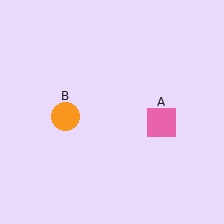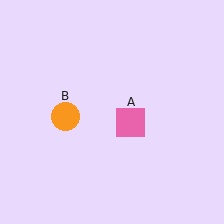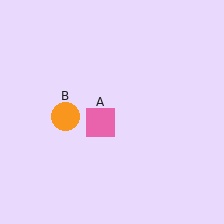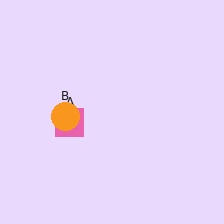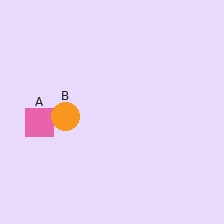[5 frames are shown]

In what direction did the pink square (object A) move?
The pink square (object A) moved left.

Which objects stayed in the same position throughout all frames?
Orange circle (object B) remained stationary.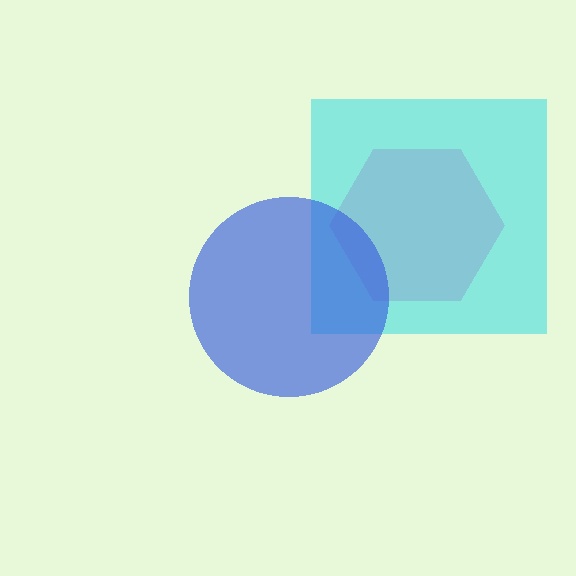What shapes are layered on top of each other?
The layered shapes are: a pink hexagon, a cyan square, a blue circle.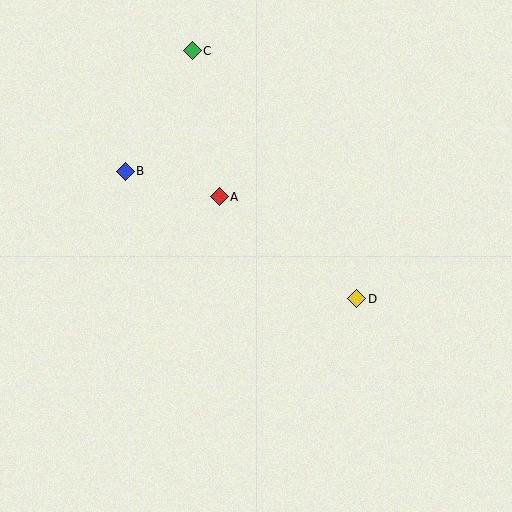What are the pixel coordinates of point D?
Point D is at (357, 299).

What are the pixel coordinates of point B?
Point B is at (125, 171).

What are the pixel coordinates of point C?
Point C is at (192, 51).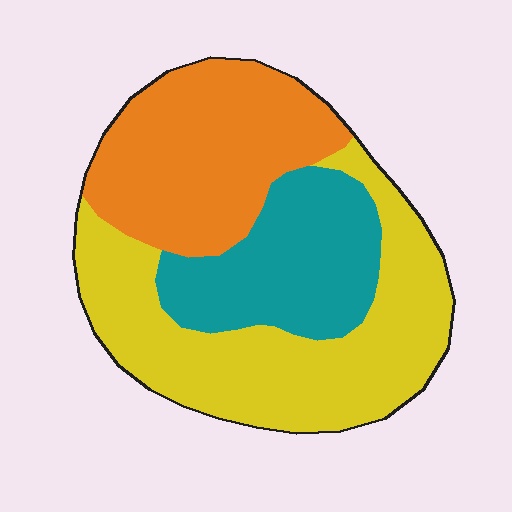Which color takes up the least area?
Teal, at roughly 25%.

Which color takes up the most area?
Yellow, at roughly 45%.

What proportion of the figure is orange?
Orange takes up between a sixth and a third of the figure.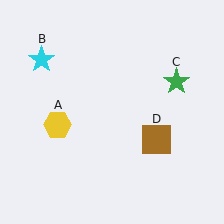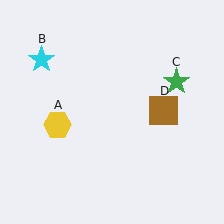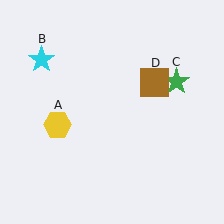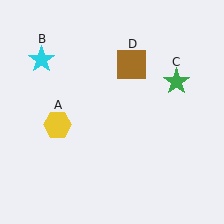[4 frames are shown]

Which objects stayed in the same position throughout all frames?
Yellow hexagon (object A) and cyan star (object B) and green star (object C) remained stationary.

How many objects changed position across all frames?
1 object changed position: brown square (object D).